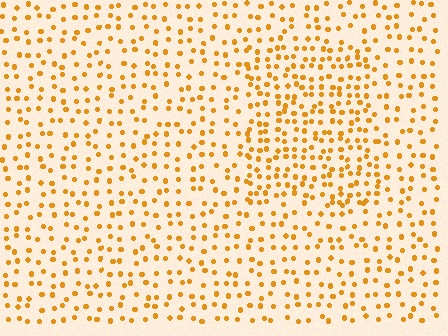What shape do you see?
I see a rectangle.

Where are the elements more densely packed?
The elements are more densely packed inside the rectangle boundary.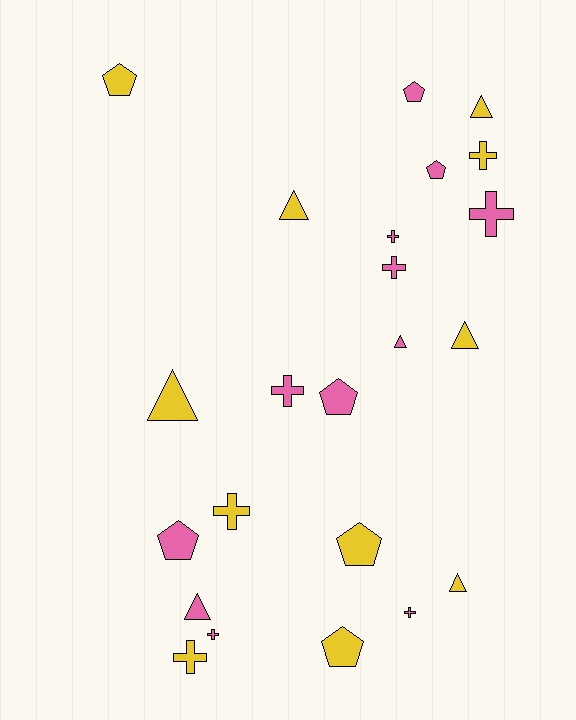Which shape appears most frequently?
Cross, with 9 objects.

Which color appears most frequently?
Pink, with 12 objects.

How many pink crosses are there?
There are 6 pink crosses.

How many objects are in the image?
There are 23 objects.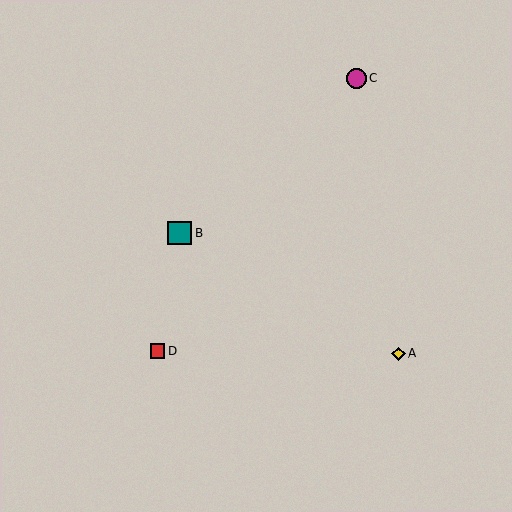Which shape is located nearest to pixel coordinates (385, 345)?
The yellow diamond (labeled A) at (399, 354) is nearest to that location.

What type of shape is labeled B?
Shape B is a teal square.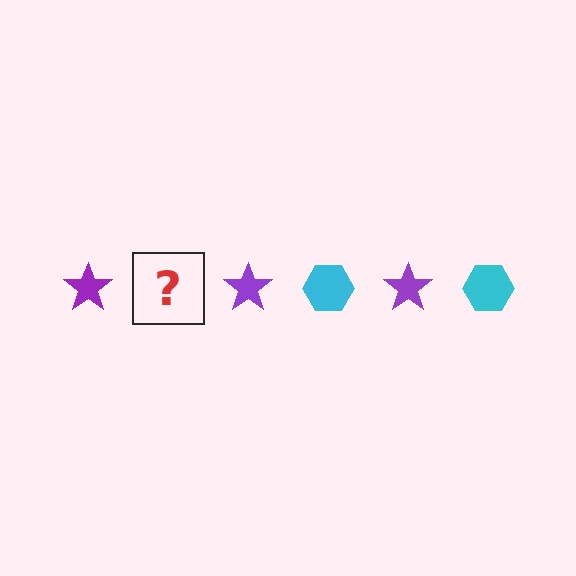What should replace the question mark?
The question mark should be replaced with a cyan hexagon.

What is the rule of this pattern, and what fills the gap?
The rule is that the pattern alternates between purple star and cyan hexagon. The gap should be filled with a cyan hexagon.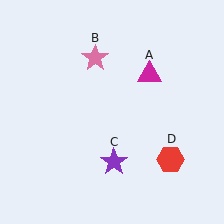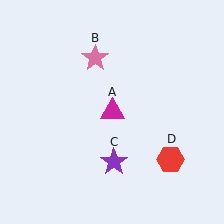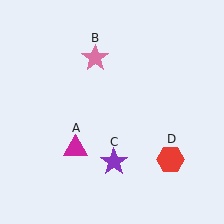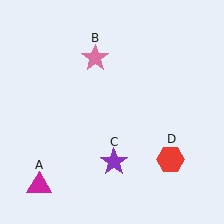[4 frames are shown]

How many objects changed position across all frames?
1 object changed position: magenta triangle (object A).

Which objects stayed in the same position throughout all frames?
Pink star (object B) and purple star (object C) and red hexagon (object D) remained stationary.